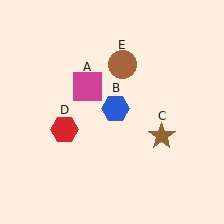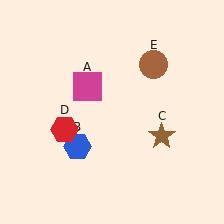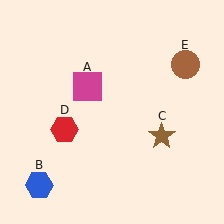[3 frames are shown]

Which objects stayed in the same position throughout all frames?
Magenta square (object A) and brown star (object C) and red hexagon (object D) remained stationary.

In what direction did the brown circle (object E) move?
The brown circle (object E) moved right.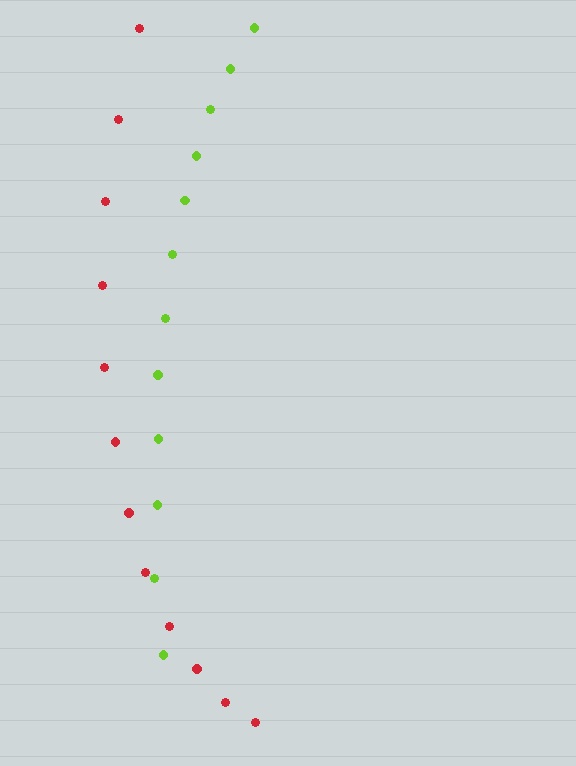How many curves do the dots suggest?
There are 2 distinct paths.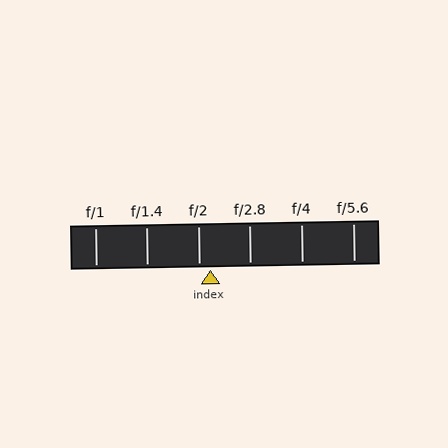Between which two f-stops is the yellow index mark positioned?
The index mark is between f/2 and f/2.8.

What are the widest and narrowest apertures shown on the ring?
The widest aperture shown is f/1 and the narrowest is f/5.6.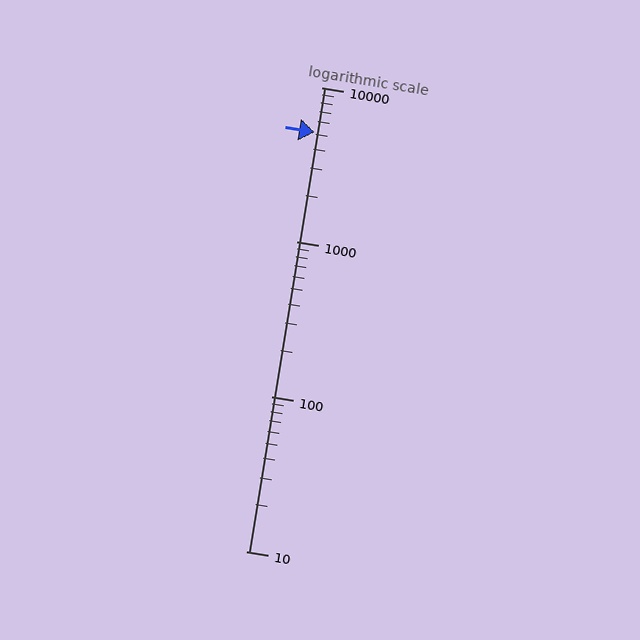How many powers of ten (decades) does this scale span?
The scale spans 3 decades, from 10 to 10000.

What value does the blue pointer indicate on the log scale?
The pointer indicates approximately 5100.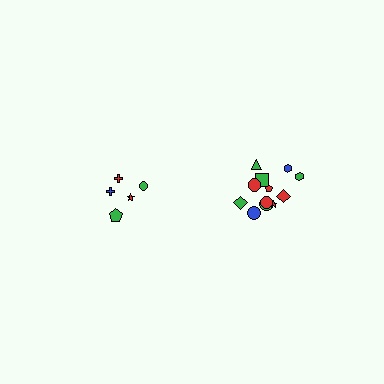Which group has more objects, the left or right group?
The right group.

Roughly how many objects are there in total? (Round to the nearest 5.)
Roughly 15 objects in total.